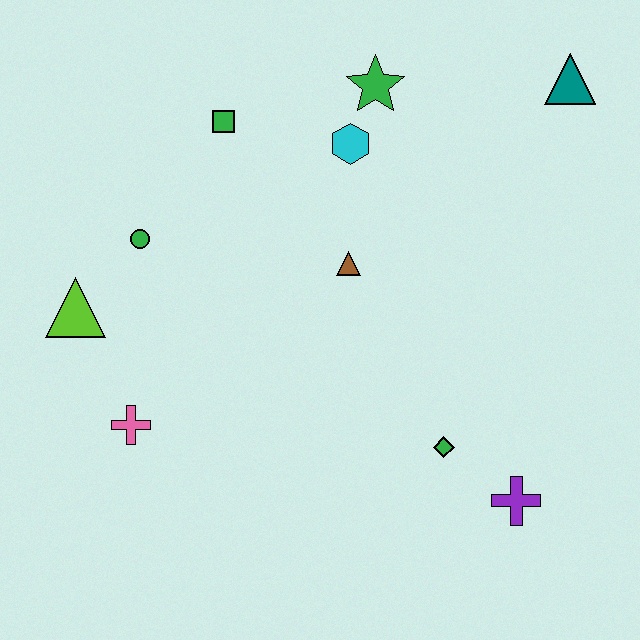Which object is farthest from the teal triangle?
The pink cross is farthest from the teal triangle.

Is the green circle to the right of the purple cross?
No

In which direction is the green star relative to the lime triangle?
The green star is to the right of the lime triangle.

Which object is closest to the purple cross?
The green diamond is closest to the purple cross.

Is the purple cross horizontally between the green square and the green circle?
No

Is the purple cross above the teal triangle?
No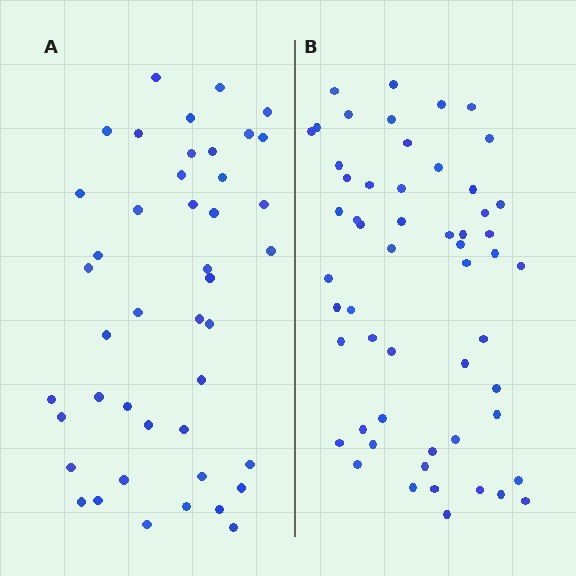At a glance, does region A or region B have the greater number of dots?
Region B (the right region) has more dots.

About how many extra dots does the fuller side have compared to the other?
Region B has roughly 12 or so more dots than region A.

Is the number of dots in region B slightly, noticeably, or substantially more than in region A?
Region B has noticeably more, but not dramatically so. The ratio is roughly 1.2 to 1.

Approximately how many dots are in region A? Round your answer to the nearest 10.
About 40 dots. (The exact count is 44, which rounds to 40.)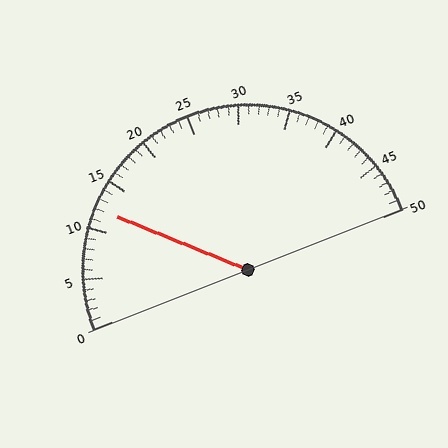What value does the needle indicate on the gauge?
The needle indicates approximately 12.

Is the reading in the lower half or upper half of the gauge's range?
The reading is in the lower half of the range (0 to 50).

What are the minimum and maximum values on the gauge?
The gauge ranges from 0 to 50.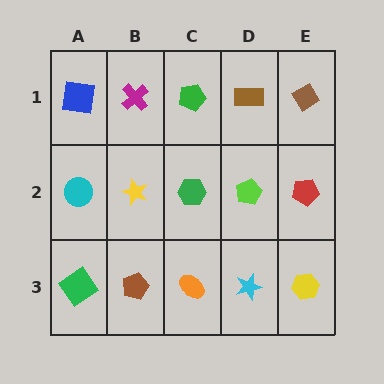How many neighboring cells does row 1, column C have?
3.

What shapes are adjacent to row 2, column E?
A brown diamond (row 1, column E), a yellow hexagon (row 3, column E), a lime pentagon (row 2, column D).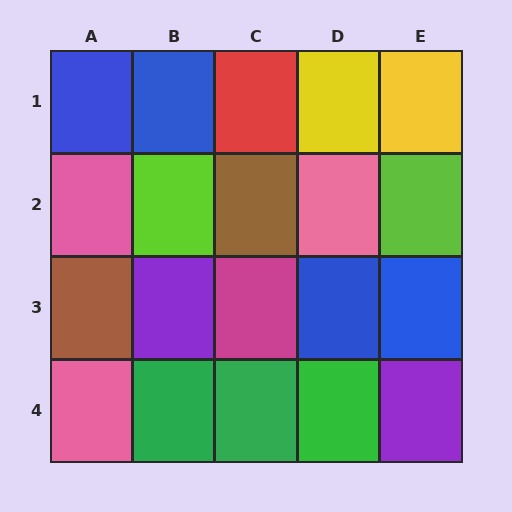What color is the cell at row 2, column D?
Pink.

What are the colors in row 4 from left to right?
Pink, green, green, green, purple.